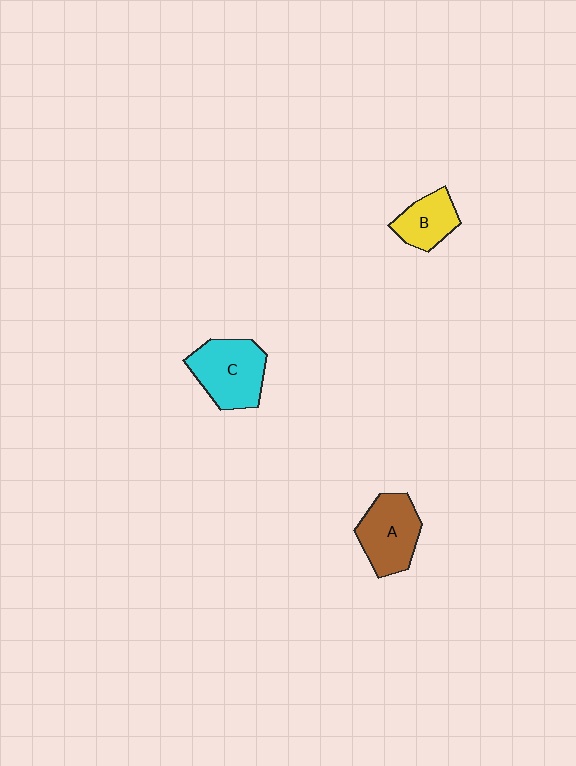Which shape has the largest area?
Shape C (cyan).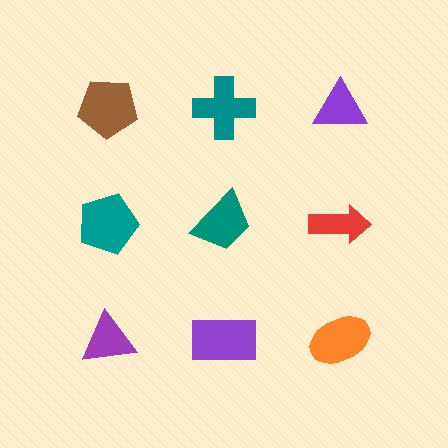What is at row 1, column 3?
A purple triangle.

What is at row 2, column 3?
A red arrow.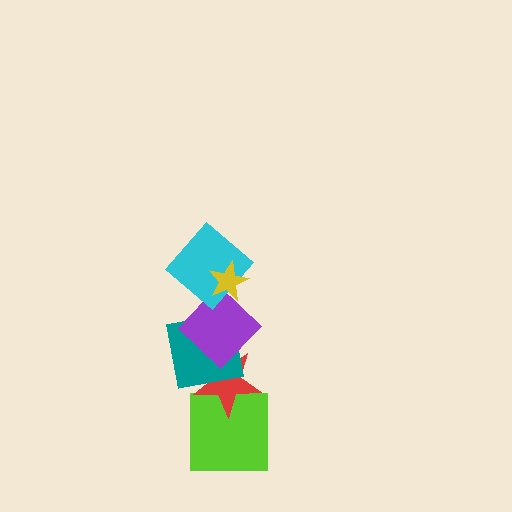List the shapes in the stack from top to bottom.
From top to bottom: the yellow star, the cyan diamond, the purple diamond, the teal square, the red star, the lime square.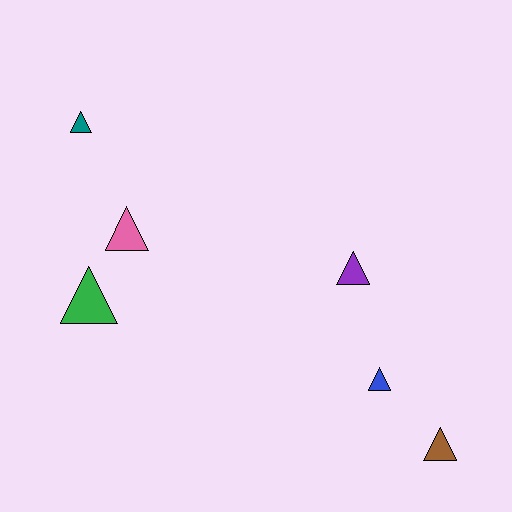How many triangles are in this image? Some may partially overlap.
There are 6 triangles.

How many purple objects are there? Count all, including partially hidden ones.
There is 1 purple object.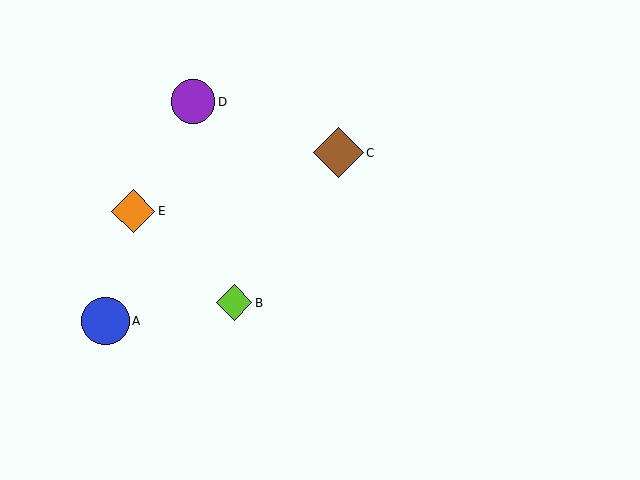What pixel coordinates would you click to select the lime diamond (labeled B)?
Click at (234, 303) to select the lime diamond B.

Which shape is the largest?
The brown diamond (labeled C) is the largest.